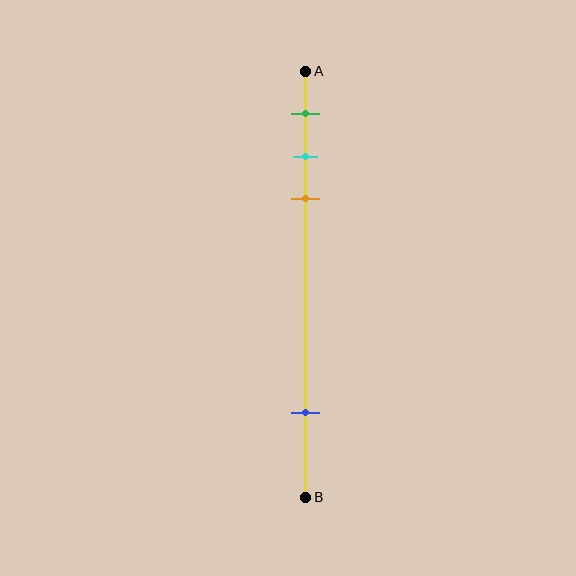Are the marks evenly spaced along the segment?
No, the marks are not evenly spaced.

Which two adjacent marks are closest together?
The cyan and orange marks are the closest adjacent pair.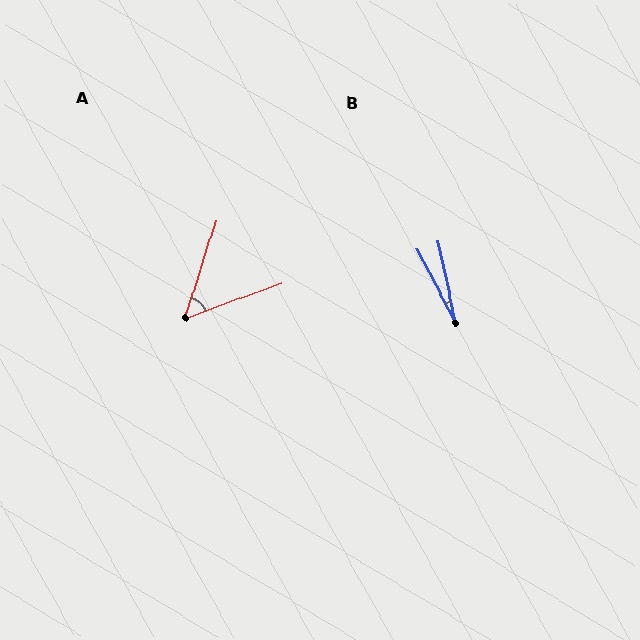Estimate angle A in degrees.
Approximately 52 degrees.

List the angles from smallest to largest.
B (15°), A (52°).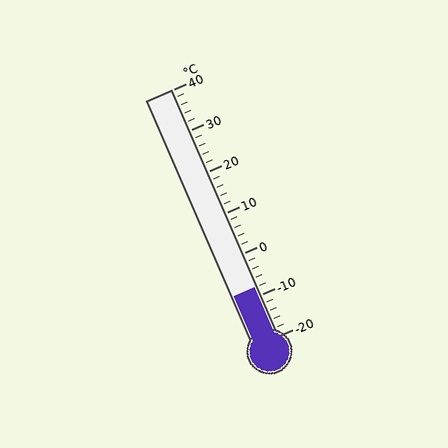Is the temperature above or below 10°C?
The temperature is below 10°C.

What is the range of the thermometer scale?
The thermometer scale ranges from -20°C to 40°C.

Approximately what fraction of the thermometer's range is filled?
The thermometer is filled to approximately 20% of its range.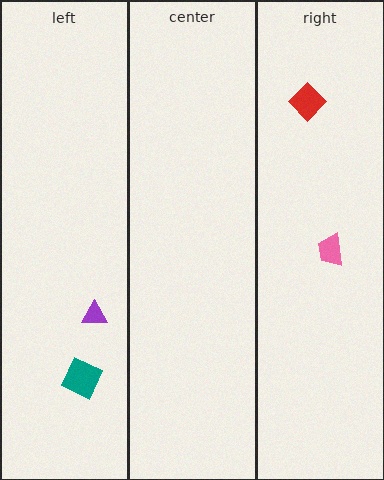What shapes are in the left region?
The teal square, the purple triangle.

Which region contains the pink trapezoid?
The right region.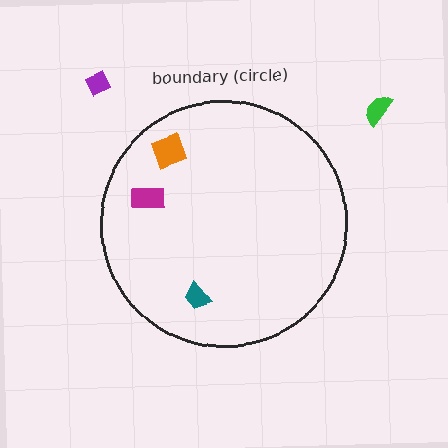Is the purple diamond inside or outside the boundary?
Outside.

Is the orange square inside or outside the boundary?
Inside.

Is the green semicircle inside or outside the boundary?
Outside.